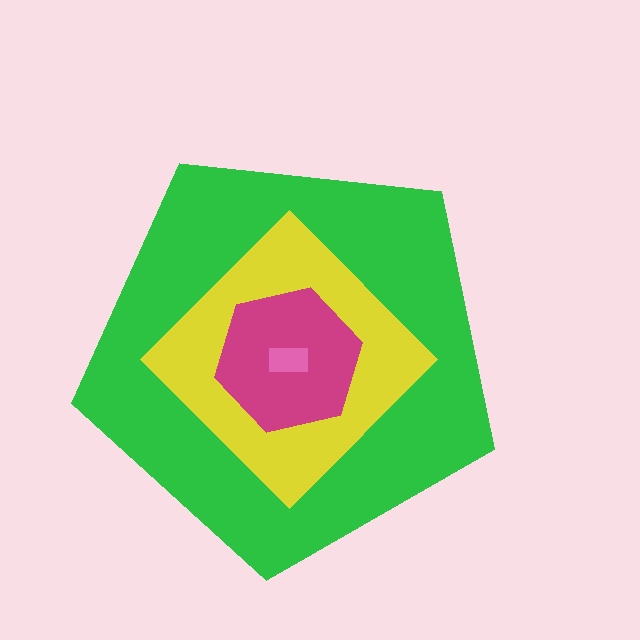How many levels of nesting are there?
4.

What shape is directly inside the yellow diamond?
The magenta hexagon.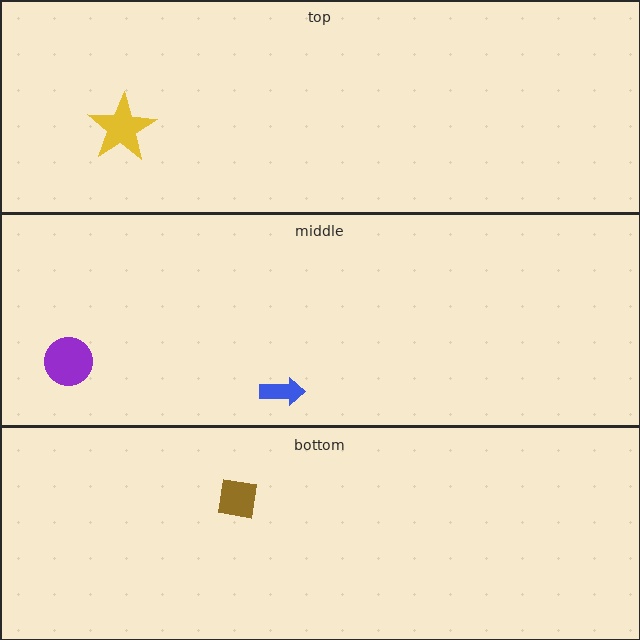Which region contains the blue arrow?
The middle region.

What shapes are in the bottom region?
The brown square.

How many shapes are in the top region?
1.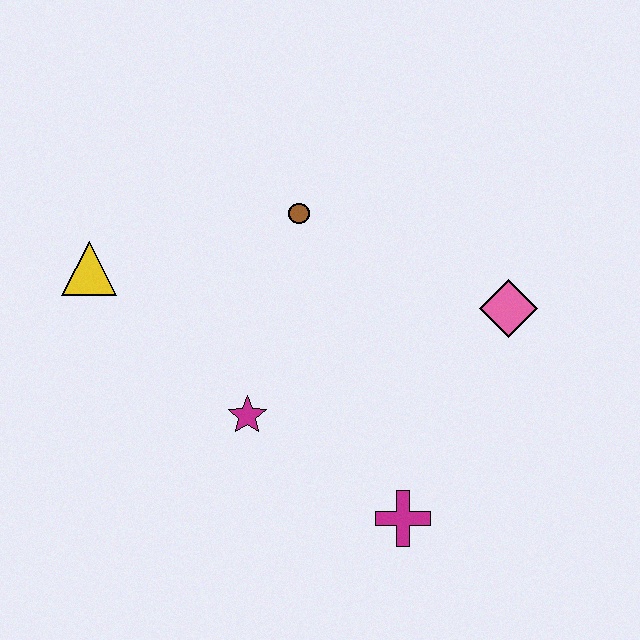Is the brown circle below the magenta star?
No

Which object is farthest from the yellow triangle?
The pink diamond is farthest from the yellow triangle.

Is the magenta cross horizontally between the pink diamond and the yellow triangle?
Yes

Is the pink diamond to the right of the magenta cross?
Yes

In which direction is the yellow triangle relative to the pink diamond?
The yellow triangle is to the left of the pink diamond.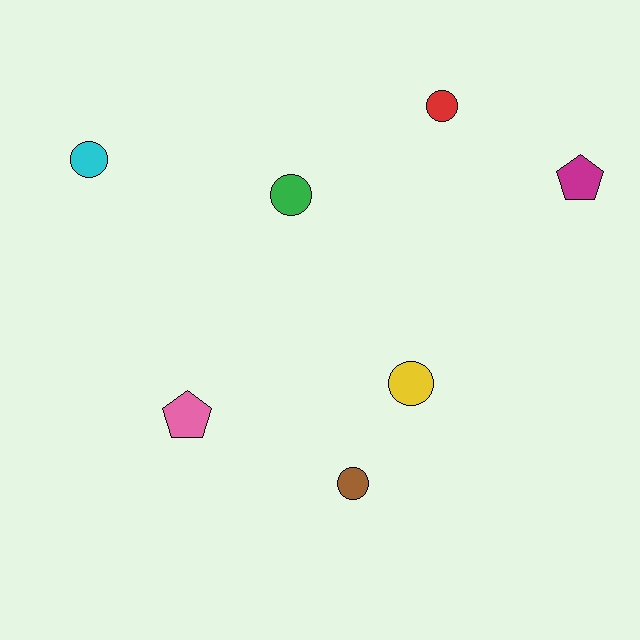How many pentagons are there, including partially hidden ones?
There are 2 pentagons.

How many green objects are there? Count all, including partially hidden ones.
There is 1 green object.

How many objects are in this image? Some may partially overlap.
There are 7 objects.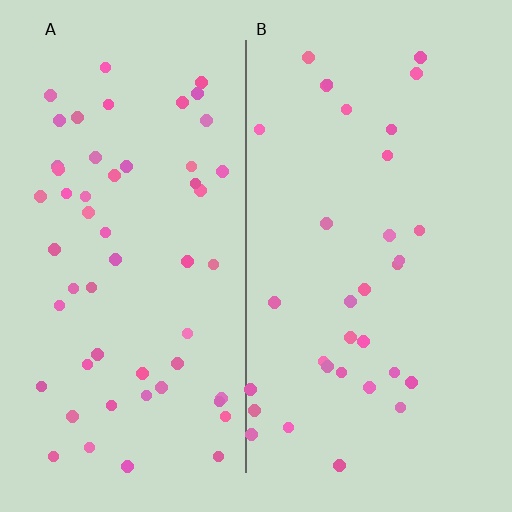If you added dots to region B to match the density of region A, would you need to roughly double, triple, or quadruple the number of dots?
Approximately double.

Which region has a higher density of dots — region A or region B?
A (the left).